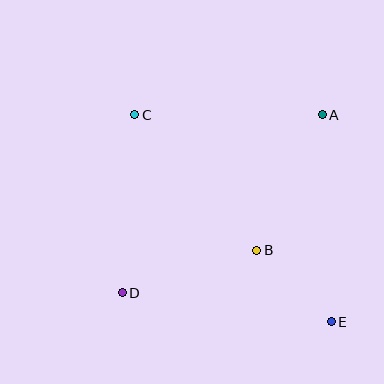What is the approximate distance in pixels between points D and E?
The distance between D and E is approximately 211 pixels.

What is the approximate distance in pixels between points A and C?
The distance between A and C is approximately 188 pixels.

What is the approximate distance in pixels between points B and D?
The distance between B and D is approximately 141 pixels.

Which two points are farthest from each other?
Points C and E are farthest from each other.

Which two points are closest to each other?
Points B and E are closest to each other.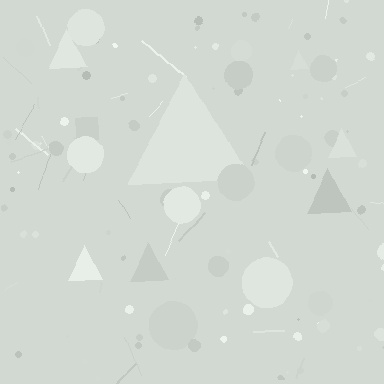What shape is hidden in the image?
A triangle is hidden in the image.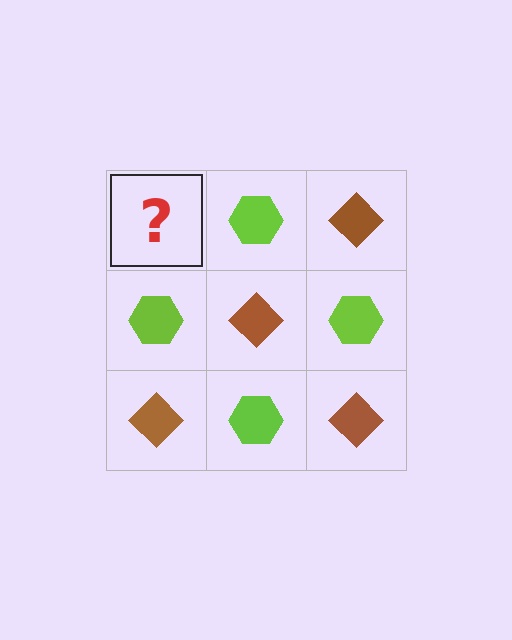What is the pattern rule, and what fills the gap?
The rule is that it alternates brown diamond and lime hexagon in a checkerboard pattern. The gap should be filled with a brown diamond.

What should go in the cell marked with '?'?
The missing cell should contain a brown diamond.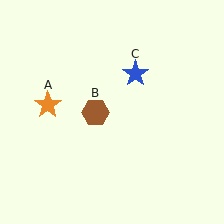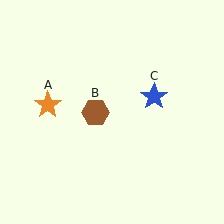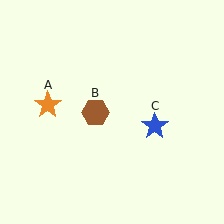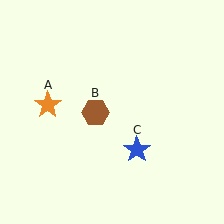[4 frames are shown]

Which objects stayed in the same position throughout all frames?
Orange star (object A) and brown hexagon (object B) remained stationary.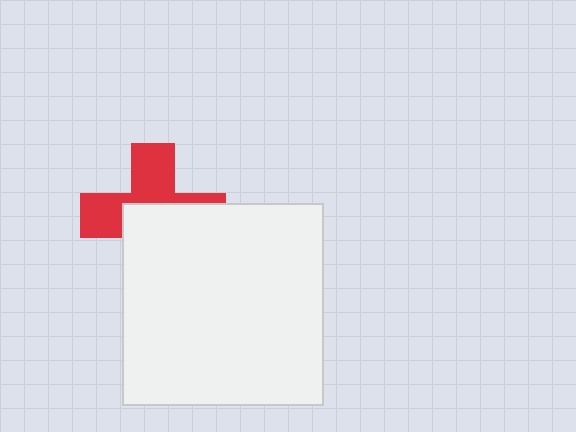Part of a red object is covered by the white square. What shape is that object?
It is a cross.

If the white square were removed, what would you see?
You would see the complete red cross.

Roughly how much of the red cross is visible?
About half of it is visible (roughly 47%).